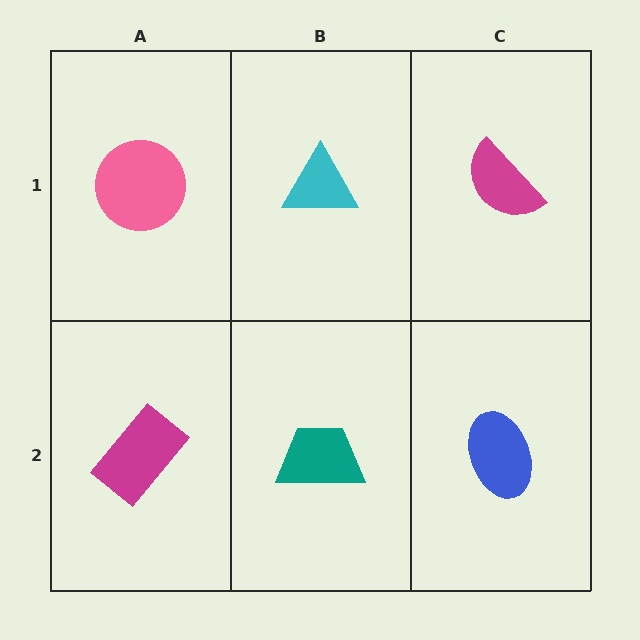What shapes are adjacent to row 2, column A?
A pink circle (row 1, column A), a teal trapezoid (row 2, column B).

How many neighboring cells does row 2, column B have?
3.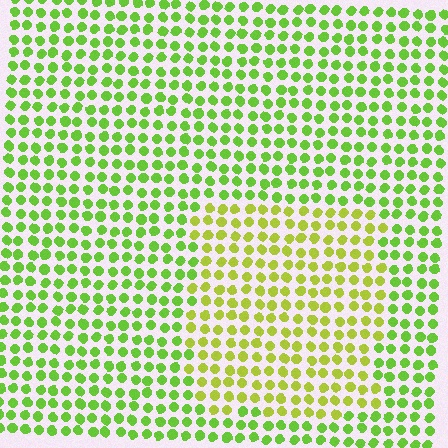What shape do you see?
I see a rectangle.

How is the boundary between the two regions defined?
The boundary is defined purely by a slight shift in hue (about 28 degrees). Spacing, size, and orientation are identical on both sides.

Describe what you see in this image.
The image is filled with small lime elements in a uniform arrangement. A rectangle-shaped region is visible where the elements are tinted to a slightly different hue, forming a subtle color boundary.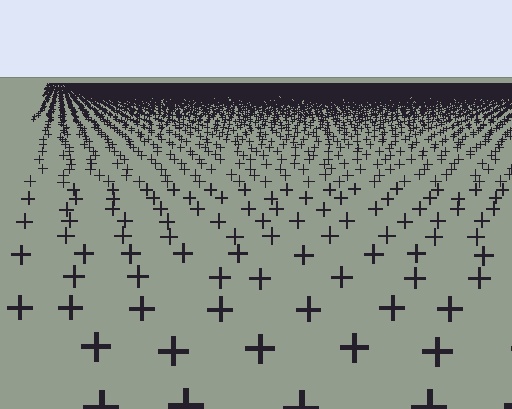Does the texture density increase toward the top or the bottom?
Density increases toward the top.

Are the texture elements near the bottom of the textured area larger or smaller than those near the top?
Larger. Near the bottom, elements are closer to the viewer and appear at a bigger on-screen size.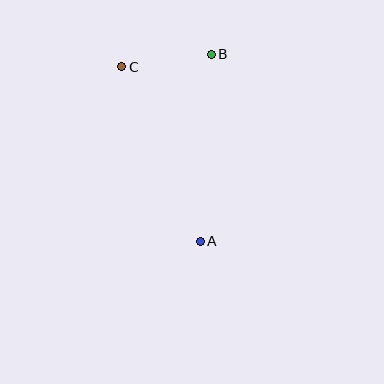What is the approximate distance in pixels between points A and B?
The distance between A and B is approximately 188 pixels.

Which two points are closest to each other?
Points B and C are closest to each other.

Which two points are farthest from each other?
Points A and C are farthest from each other.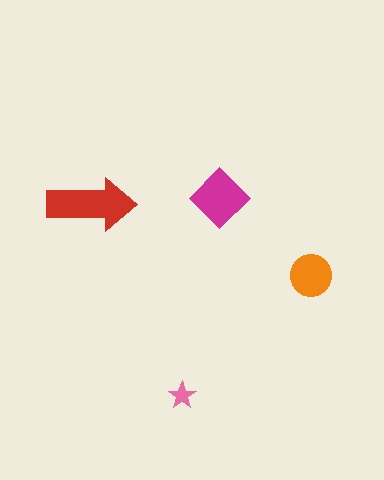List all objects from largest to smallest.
The red arrow, the magenta diamond, the orange circle, the pink star.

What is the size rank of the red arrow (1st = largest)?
1st.